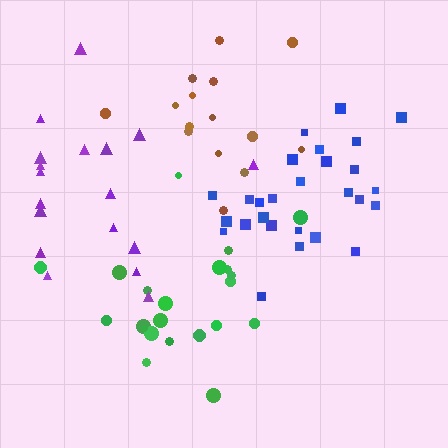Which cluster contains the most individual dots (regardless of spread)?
Blue (27).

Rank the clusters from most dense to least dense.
blue, brown, green, purple.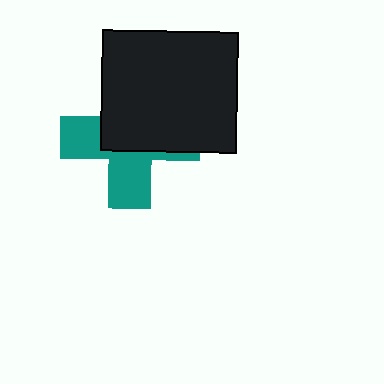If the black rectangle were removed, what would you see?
You would see the complete teal cross.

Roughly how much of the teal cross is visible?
A small part of it is visible (roughly 45%).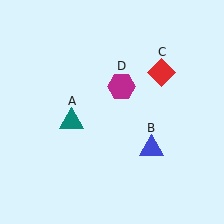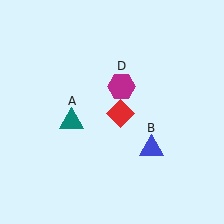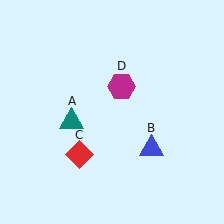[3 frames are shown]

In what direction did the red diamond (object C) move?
The red diamond (object C) moved down and to the left.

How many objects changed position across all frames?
1 object changed position: red diamond (object C).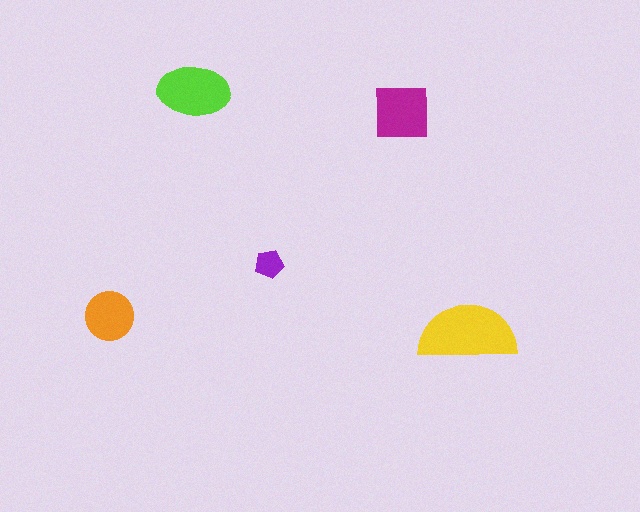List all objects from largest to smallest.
The yellow semicircle, the lime ellipse, the magenta square, the orange circle, the purple pentagon.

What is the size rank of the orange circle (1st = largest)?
4th.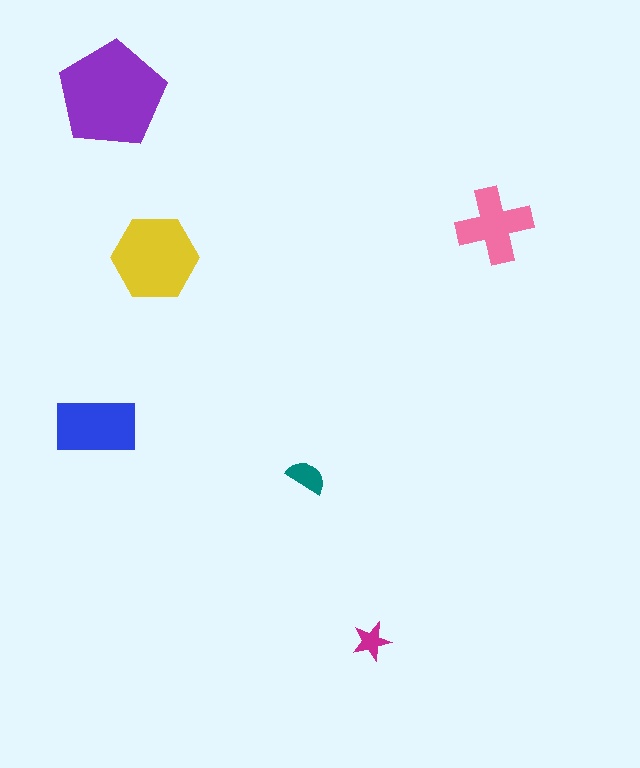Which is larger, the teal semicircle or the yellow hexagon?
The yellow hexagon.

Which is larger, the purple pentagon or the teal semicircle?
The purple pentagon.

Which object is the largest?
The purple pentagon.